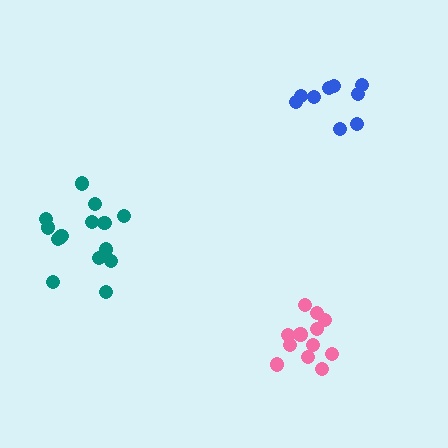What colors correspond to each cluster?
The clusters are colored: pink, blue, teal.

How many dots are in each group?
Group 1: 12 dots, Group 2: 9 dots, Group 3: 15 dots (36 total).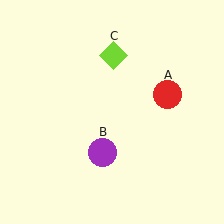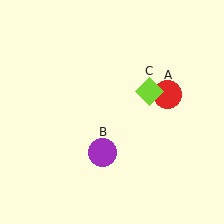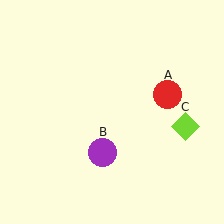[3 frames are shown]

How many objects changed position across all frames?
1 object changed position: lime diamond (object C).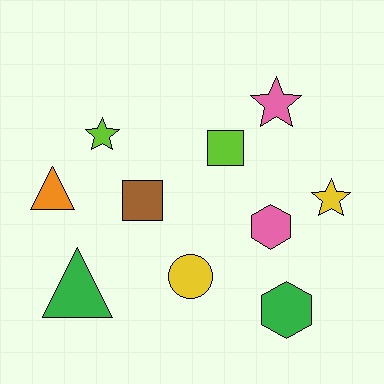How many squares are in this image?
There are 2 squares.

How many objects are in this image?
There are 10 objects.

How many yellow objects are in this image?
There are 2 yellow objects.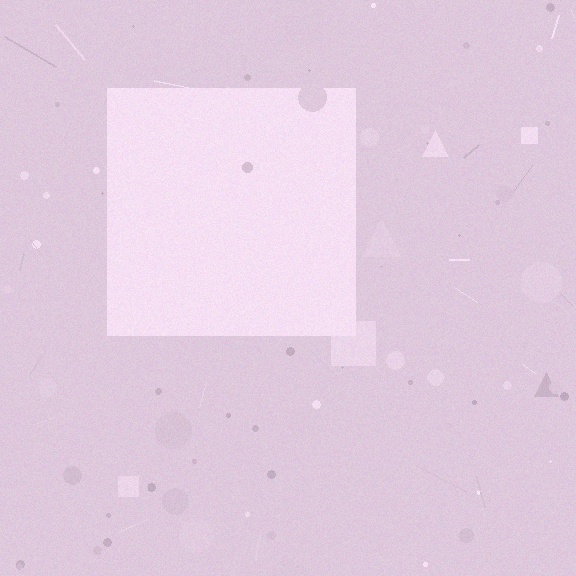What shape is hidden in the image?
A square is hidden in the image.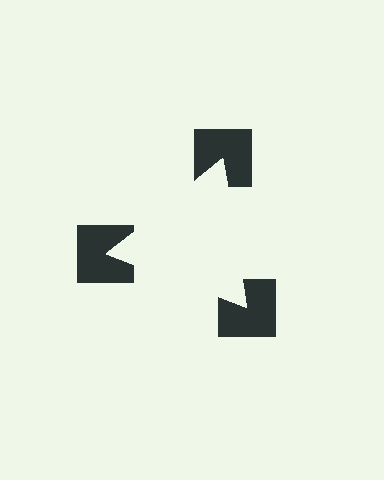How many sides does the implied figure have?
3 sides.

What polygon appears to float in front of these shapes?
An illusory triangle — its edges are inferred from the aligned wedge cuts in the notched squares, not physically drawn.